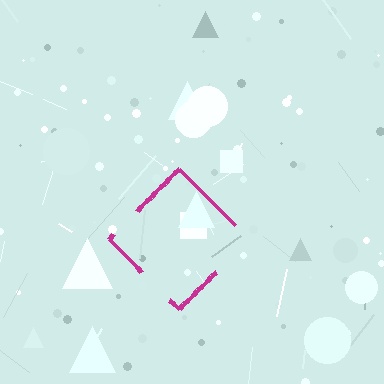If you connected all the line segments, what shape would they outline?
They would outline a diamond.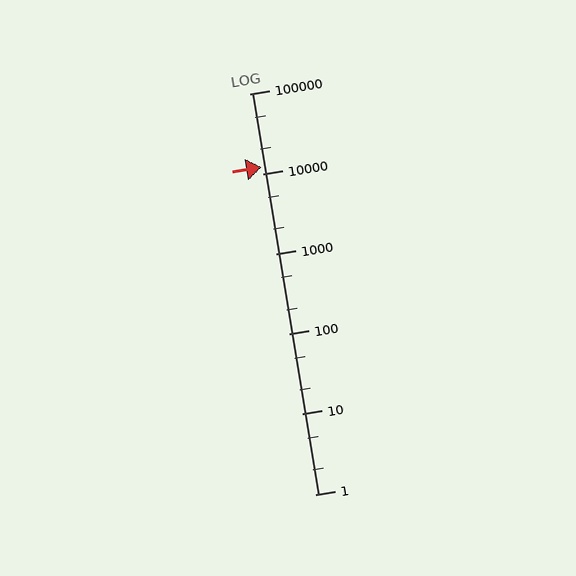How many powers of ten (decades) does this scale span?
The scale spans 5 decades, from 1 to 100000.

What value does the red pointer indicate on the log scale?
The pointer indicates approximately 12000.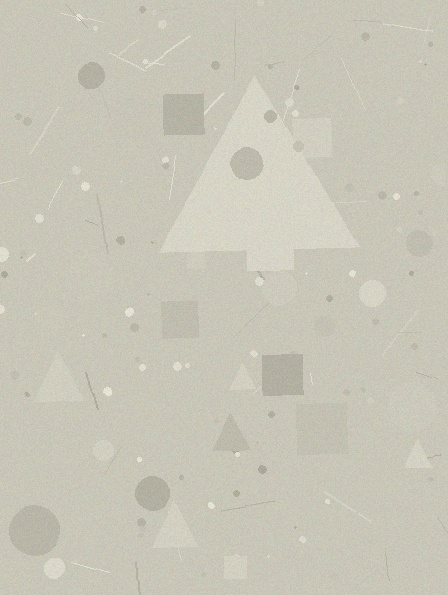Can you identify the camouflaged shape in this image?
The camouflaged shape is a triangle.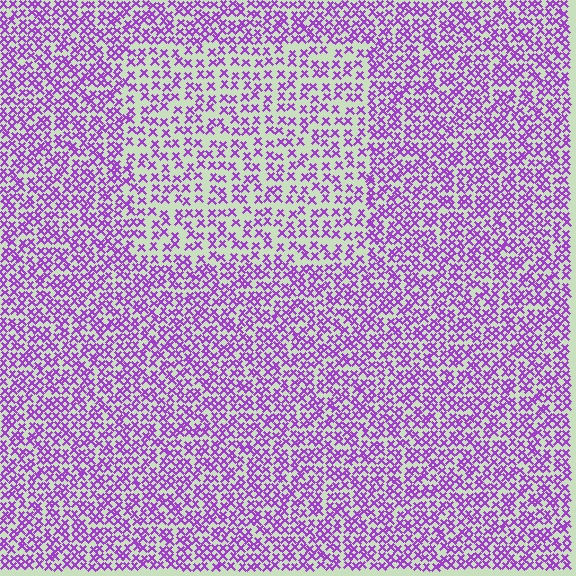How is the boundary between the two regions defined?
The boundary is defined by a change in element density (approximately 1.7x ratio). All elements are the same color, size, and shape.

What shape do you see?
I see a rectangle.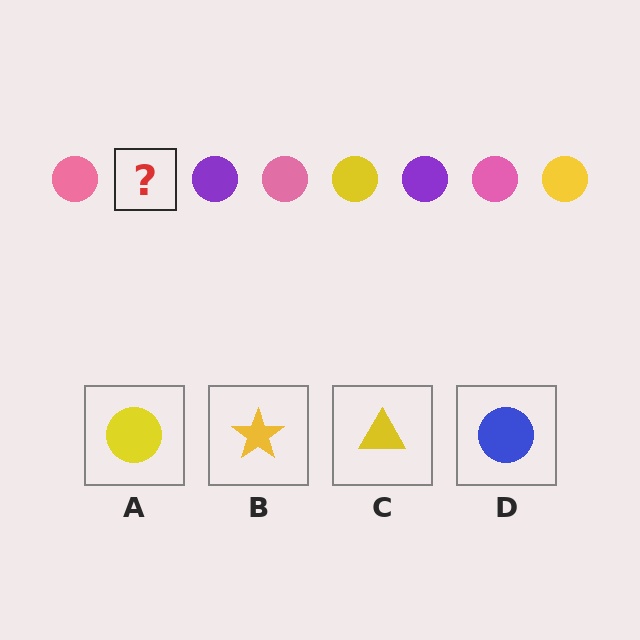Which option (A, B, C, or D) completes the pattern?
A.